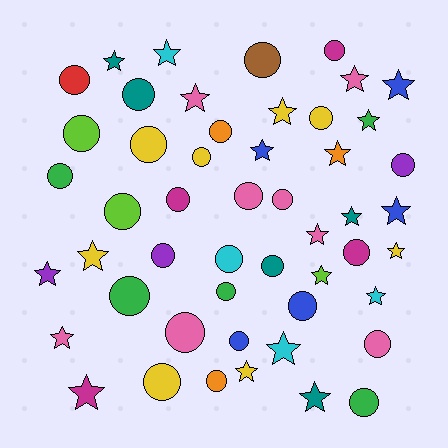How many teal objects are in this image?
There are 5 teal objects.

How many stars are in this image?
There are 22 stars.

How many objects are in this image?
There are 50 objects.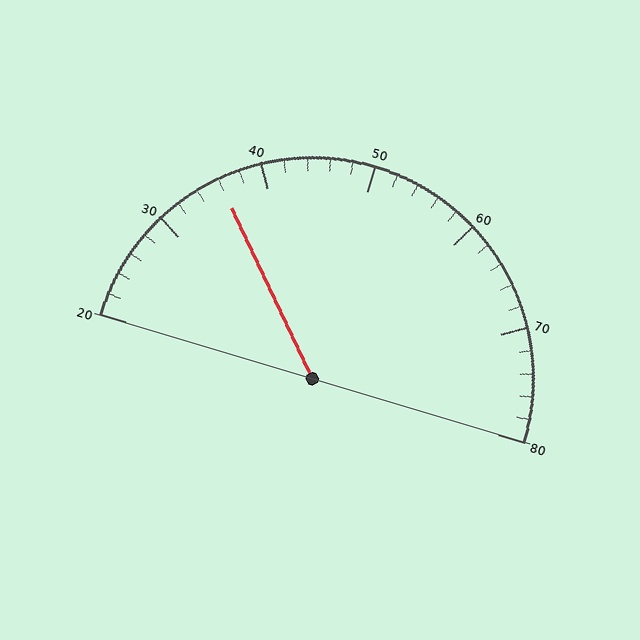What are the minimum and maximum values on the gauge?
The gauge ranges from 20 to 80.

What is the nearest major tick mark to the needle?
The nearest major tick mark is 40.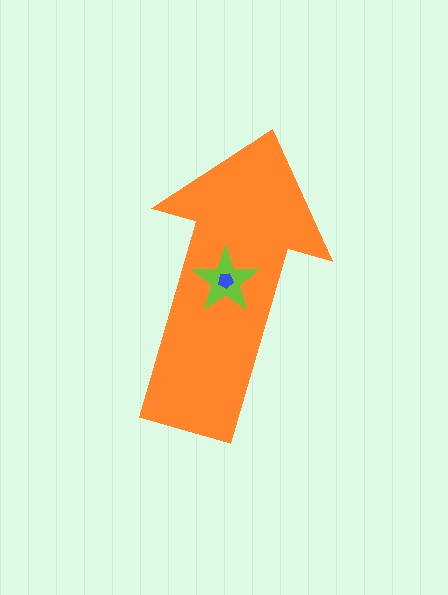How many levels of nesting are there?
3.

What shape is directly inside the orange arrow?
The lime star.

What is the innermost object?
The blue pentagon.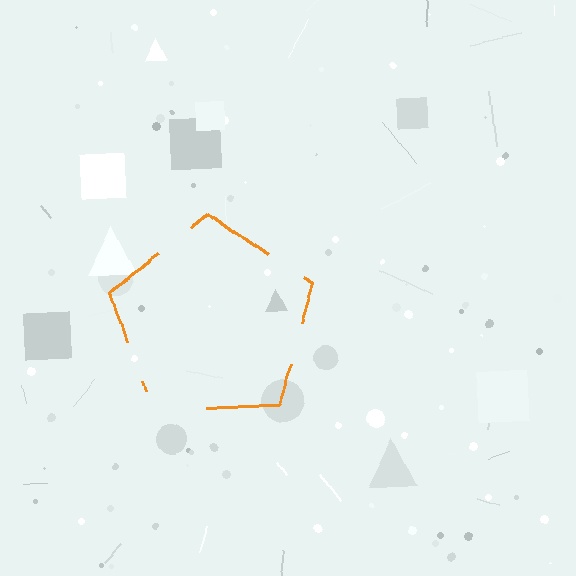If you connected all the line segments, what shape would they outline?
They would outline a pentagon.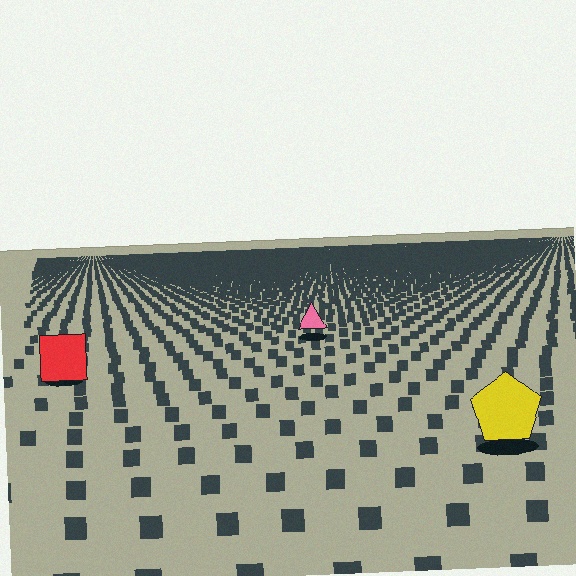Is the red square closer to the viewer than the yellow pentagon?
No. The yellow pentagon is closer — you can tell from the texture gradient: the ground texture is coarser near it.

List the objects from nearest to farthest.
From nearest to farthest: the yellow pentagon, the red square, the pink triangle.